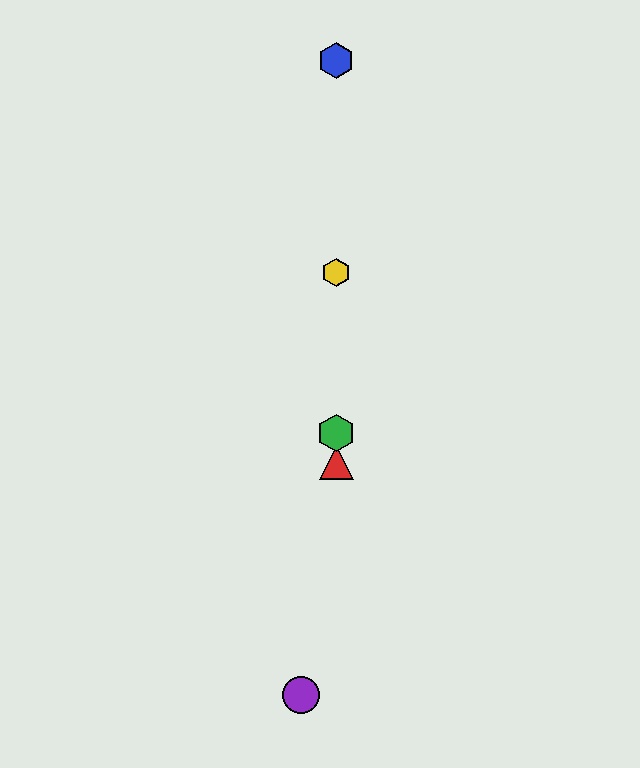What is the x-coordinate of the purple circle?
The purple circle is at x≈301.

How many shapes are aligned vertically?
4 shapes (the red triangle, the blue hexagon, the green hexagon, the yellow hexagon) are aligned vertically.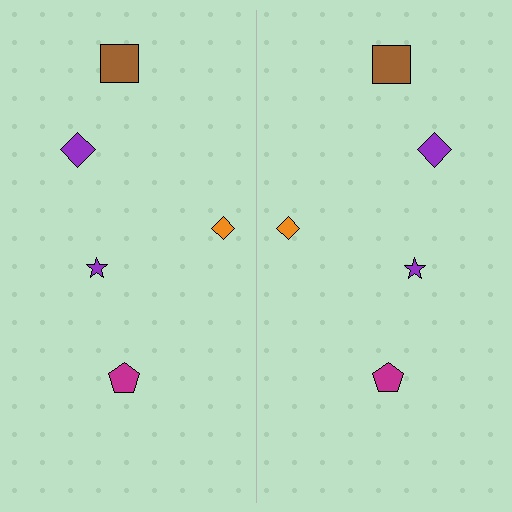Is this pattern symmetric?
Yes, this pattern has bilateral (reflection) symmetry.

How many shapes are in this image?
There are 10 shapes in this image.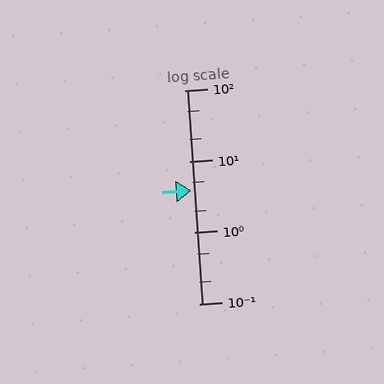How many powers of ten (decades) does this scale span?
The scale spans 3 decades, from 0.1 to 100.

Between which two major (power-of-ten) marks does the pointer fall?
The pointer is between 1 and 10.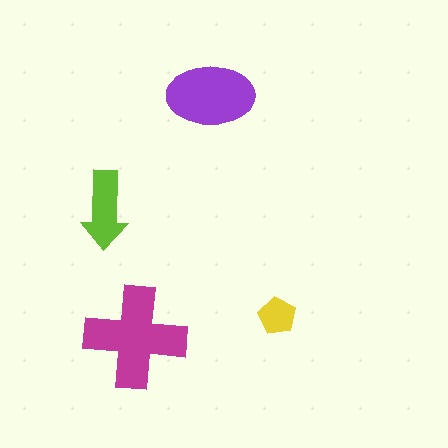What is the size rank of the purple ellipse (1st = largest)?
2nd.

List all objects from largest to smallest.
The magenta cross, the purple ellipse, the lime arrow, the yellow pentagon.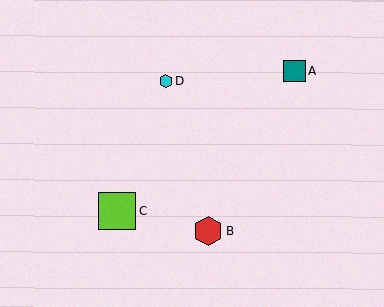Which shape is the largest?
The lime square (labeled C) is the largest.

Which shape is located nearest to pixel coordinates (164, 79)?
The cyan hexagon (labeled D) at (166, 81) is nearest to that location.